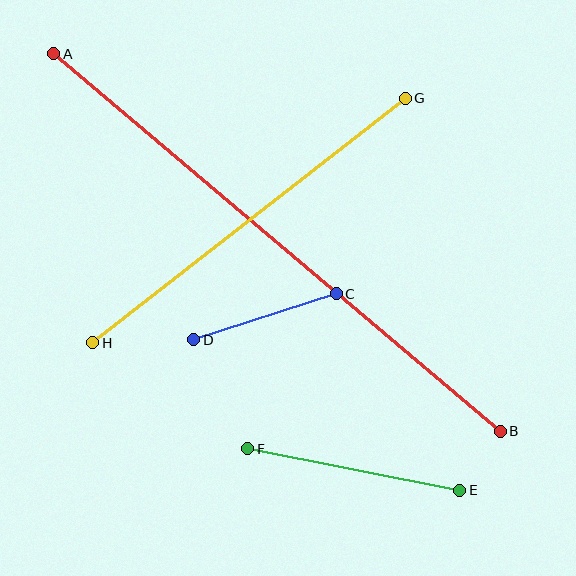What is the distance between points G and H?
The distance is approximately 397 pixels.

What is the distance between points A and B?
The distance is approximately 585 pixels.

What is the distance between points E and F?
The distance is approximately 216 pixels.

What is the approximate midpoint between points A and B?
The midpoint is at approximately (277, 243) pixels.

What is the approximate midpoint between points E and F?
The midpoint is at approximately (354, 469) pixels.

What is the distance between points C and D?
The distance is approximately 150 pixels.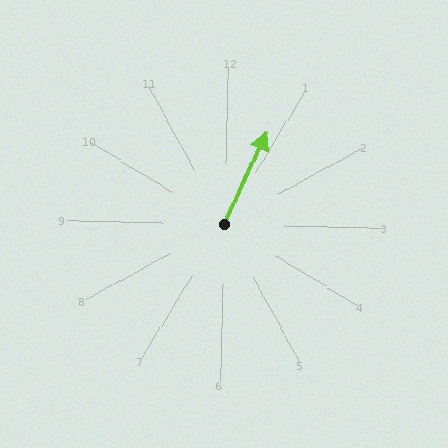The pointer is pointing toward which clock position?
Roughly 1 o'clock.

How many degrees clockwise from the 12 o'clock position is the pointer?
Approximately 24 degrees.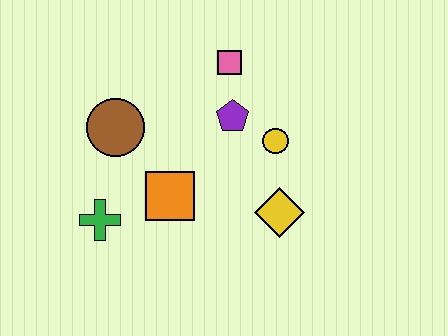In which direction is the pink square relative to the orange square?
The pink square is above the orange square.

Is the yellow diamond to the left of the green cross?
No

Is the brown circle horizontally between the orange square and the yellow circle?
No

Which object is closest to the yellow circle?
The purple pentagon is closest to the yellow circle.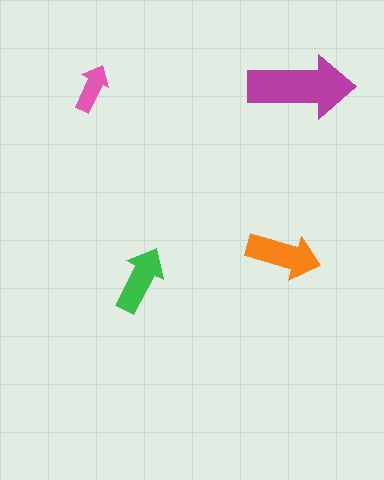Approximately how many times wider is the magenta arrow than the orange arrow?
About 1.5 times wider.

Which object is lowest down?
The green arrow is bottommost.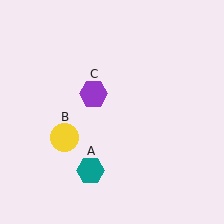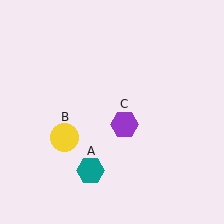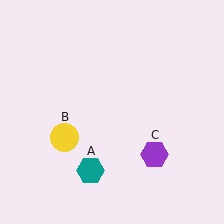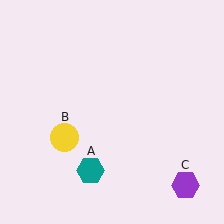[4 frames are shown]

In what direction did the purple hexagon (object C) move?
The purple hexagon (object C) moved down and to the right.